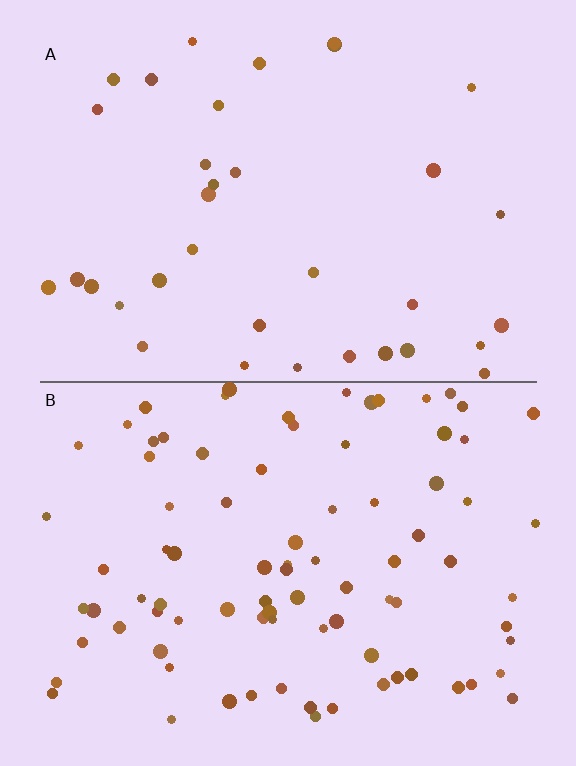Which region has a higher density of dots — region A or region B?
B (the bottom).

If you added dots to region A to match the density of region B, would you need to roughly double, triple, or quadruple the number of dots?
Approximately double.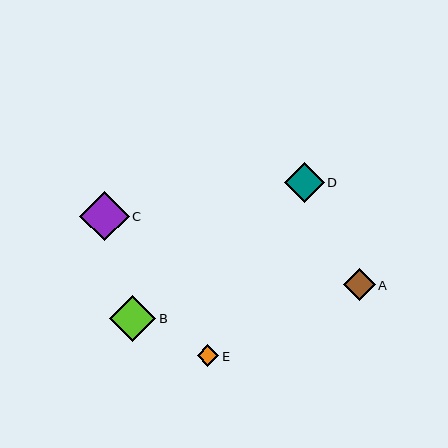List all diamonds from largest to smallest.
From largest to smallest: C, B, D, A, E.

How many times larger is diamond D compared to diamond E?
Diamond D is approximately 1.8 times the size of diamond E.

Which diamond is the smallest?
Diamond E is the smallest with a size of approximately 22 pixels.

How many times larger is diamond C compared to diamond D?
Diamond C is approximately 1.2 times the size of diamond D.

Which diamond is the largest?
Diamond C is the largest with a size of approximately 50 pixels.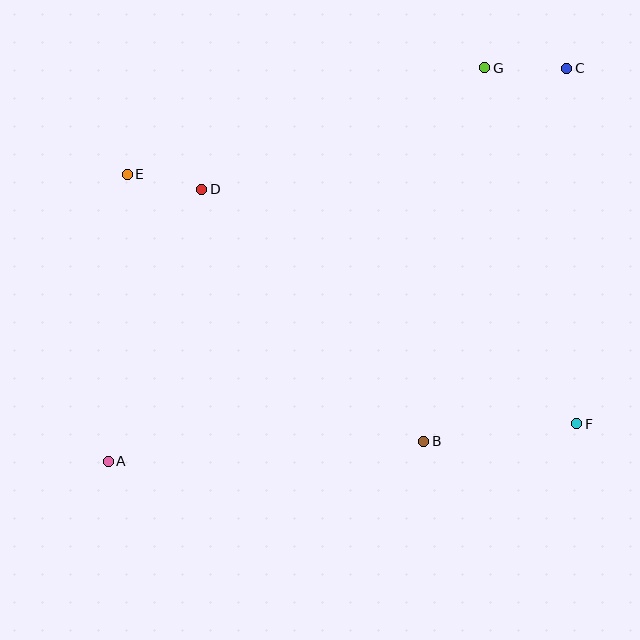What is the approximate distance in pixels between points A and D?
The distance between A and D is approximately 288 pixels.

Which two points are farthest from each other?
Points A and C are farthest from each other.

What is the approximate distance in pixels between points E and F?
The distance between E and F is approximately 514 pixels.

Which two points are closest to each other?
Points D and E are closest to each other.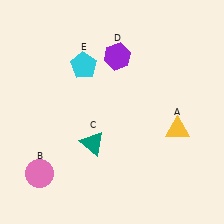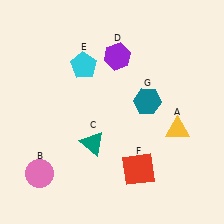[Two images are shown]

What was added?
A red square (F), a teal hexagon (G) were added in Image 2.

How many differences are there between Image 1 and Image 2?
There are 2 differences between the two images.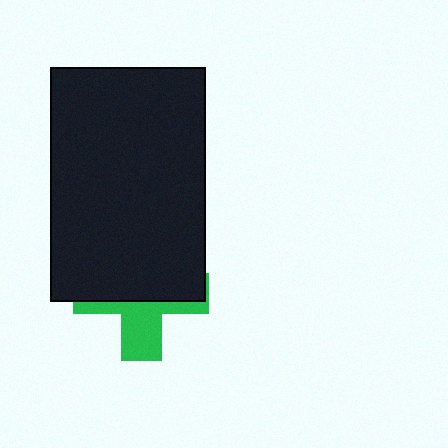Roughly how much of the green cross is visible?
A small part of it is visible (roughly 39%).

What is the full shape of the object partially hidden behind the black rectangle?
The partially hidden object is a green cross.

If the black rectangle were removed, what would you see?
You would see the complete green cross.